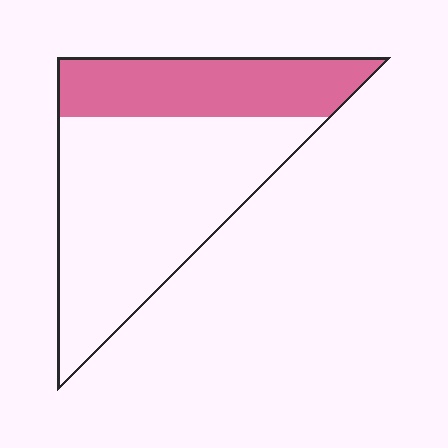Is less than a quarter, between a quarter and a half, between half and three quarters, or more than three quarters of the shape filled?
Between a quarter and a half.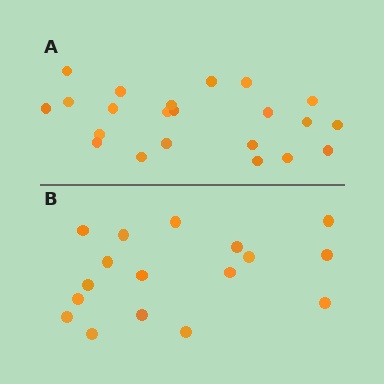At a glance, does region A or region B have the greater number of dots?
Region A (the top region) has more dots.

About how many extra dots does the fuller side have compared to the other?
Region A has about 5 more dots than region B.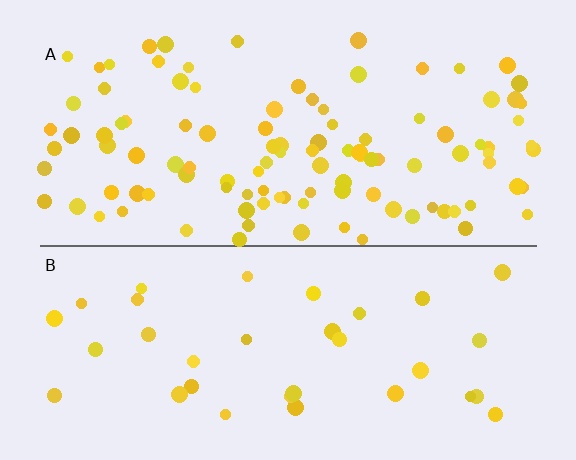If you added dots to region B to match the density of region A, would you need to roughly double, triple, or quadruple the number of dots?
Approximately triple.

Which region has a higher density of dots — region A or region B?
A (the top).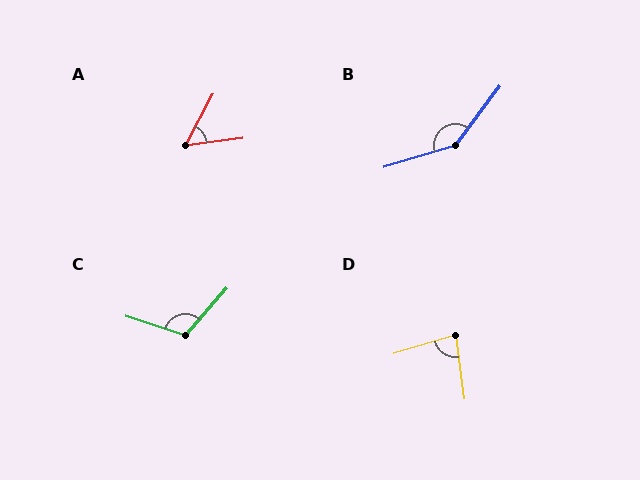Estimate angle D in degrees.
Approximately 82 degrees.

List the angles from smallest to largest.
A (55°), D (82°), C (113°), B (143°).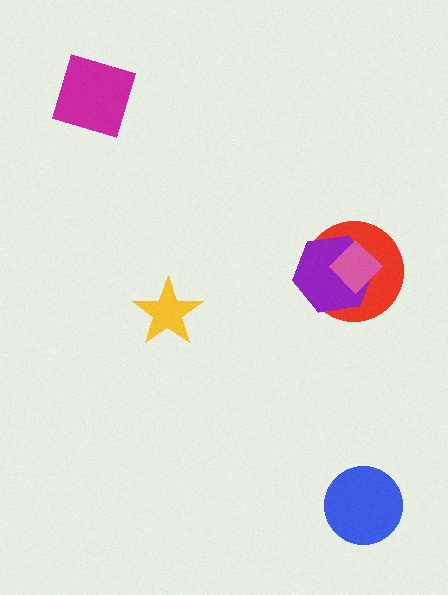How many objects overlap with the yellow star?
0 objects overlap with the yellow star.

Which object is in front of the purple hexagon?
The pink diamond is in front of the purple hexagon.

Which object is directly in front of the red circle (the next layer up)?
The purple hexagon is directly in front of the red circle.